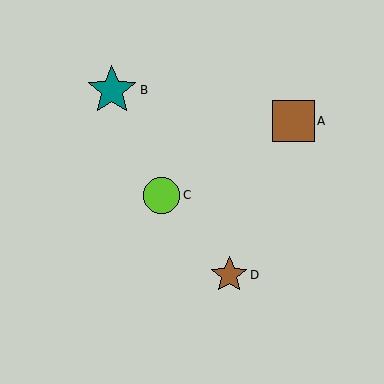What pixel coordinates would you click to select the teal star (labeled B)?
Click at (112, 90) to select the teal star B.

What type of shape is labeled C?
Shape C is a lime circle.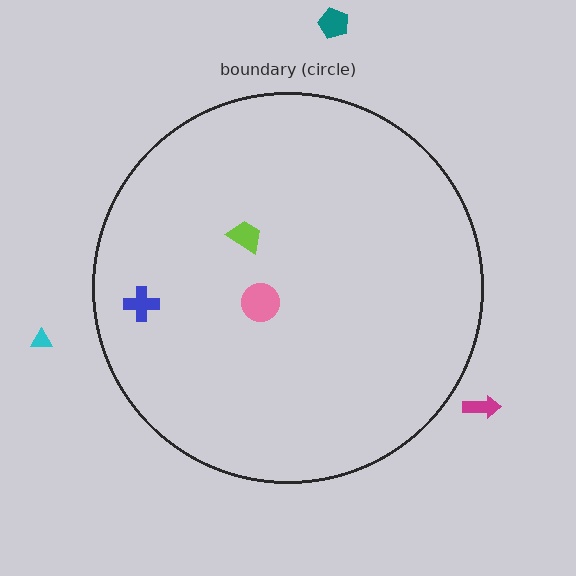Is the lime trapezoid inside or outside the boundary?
Inside.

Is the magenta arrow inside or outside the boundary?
Outside.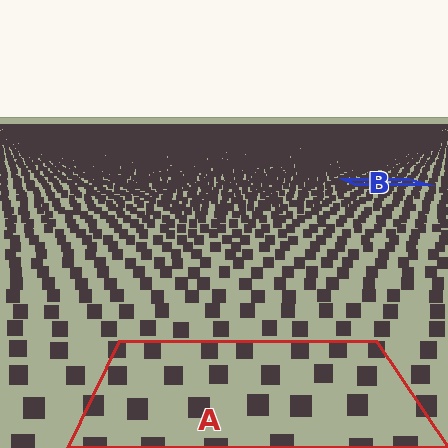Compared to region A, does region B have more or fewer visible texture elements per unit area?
Region B has more texture elements per unit area — they are packed more densely because it is farther away.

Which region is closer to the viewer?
Region A is closer. The texture elements there are larger and more spread out.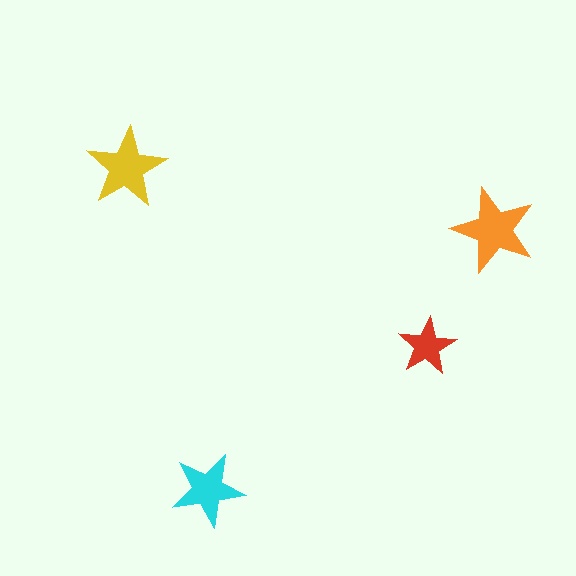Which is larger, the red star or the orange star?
The orange one.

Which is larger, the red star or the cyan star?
The cyan one.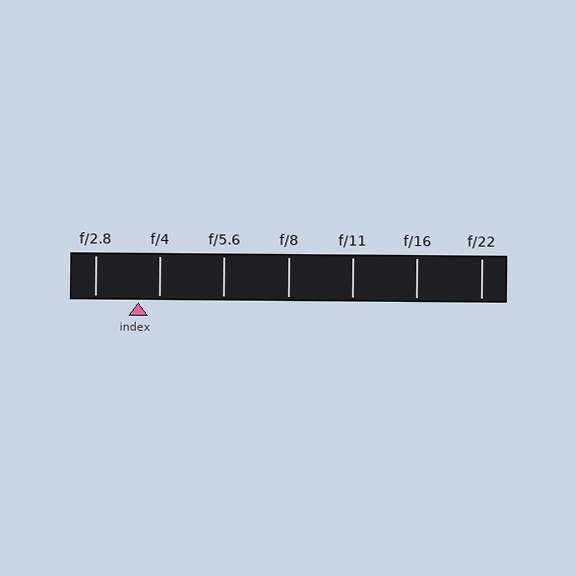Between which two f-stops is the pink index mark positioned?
The index mark is between f/2.8 and f/4.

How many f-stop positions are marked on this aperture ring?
There are 7 f-stop positions marked.